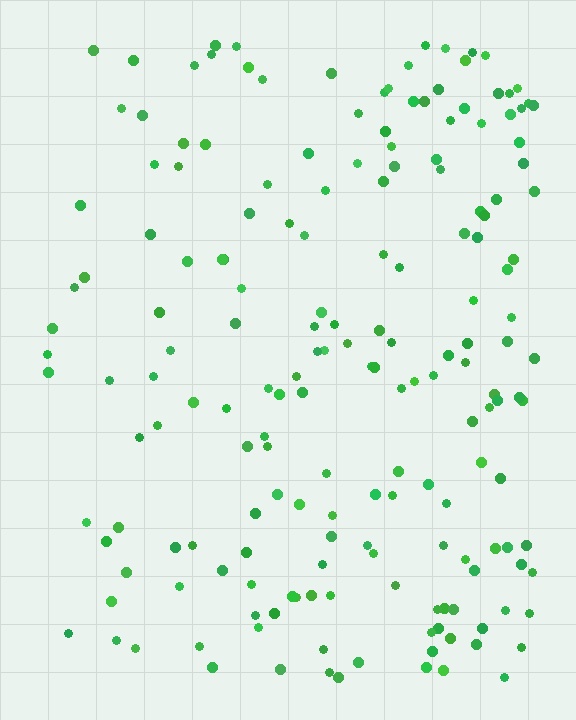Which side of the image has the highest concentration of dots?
The right.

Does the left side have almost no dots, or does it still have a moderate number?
Still a moderate number, just noticeably fewer than the right.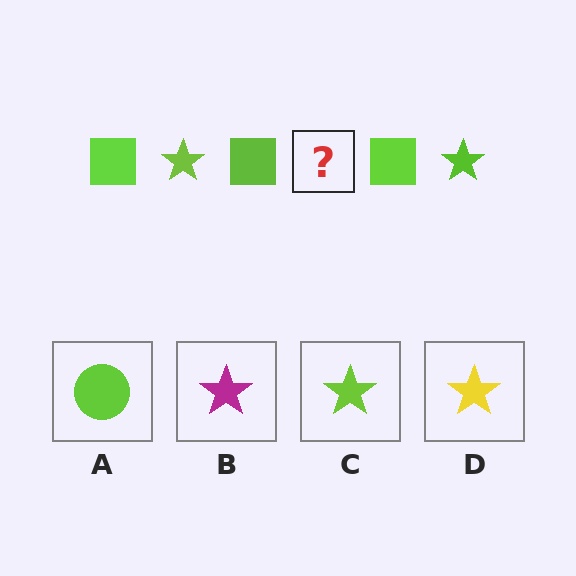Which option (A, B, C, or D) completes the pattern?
C.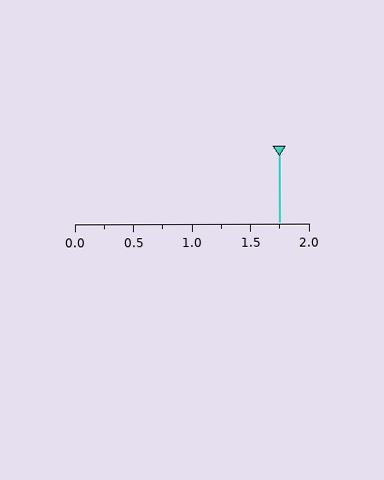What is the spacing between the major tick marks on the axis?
The major ticks are spaced 0.5 apart.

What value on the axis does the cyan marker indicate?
The marker indicates approximately 1.75.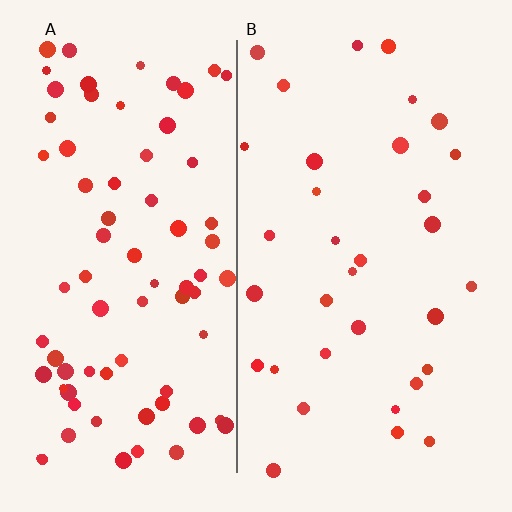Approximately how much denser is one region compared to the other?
Approximately 2.3× — region A over region B.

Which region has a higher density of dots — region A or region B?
A (the left).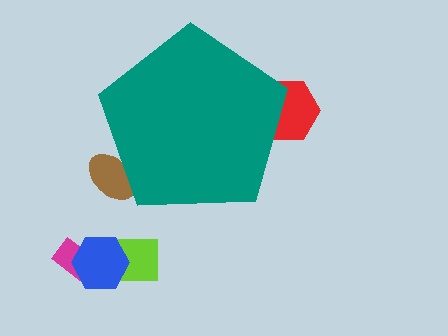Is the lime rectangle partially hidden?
No, the lime rectangle is fully visible.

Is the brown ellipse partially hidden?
Yes, the brown ellipse is partially hidden behind the teal pentagon.